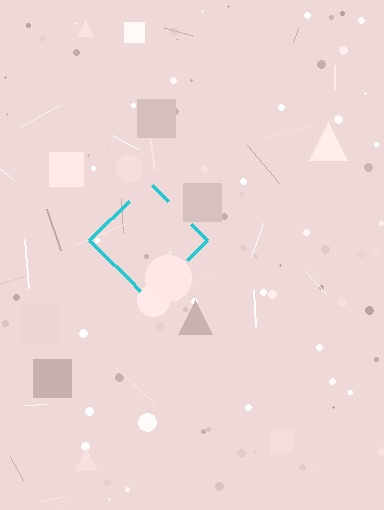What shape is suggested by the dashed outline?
The dashed outline suggests a diamond.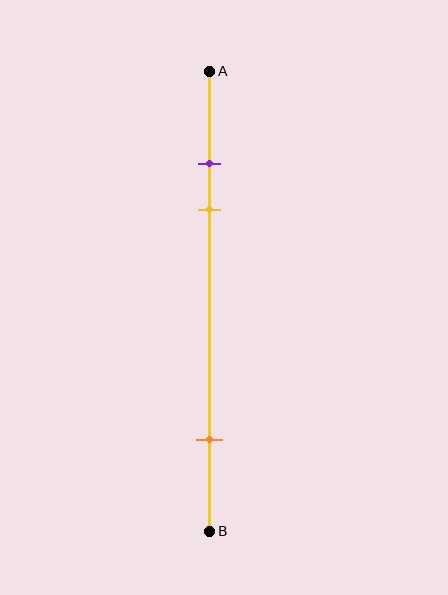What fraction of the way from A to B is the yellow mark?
The yellow mark is approximately 30% (0.3) of the way from A to B.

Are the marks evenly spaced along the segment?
No, the marks are not evenly spaced.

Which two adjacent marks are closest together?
The purple and yellow marks are the closest adjacent pair.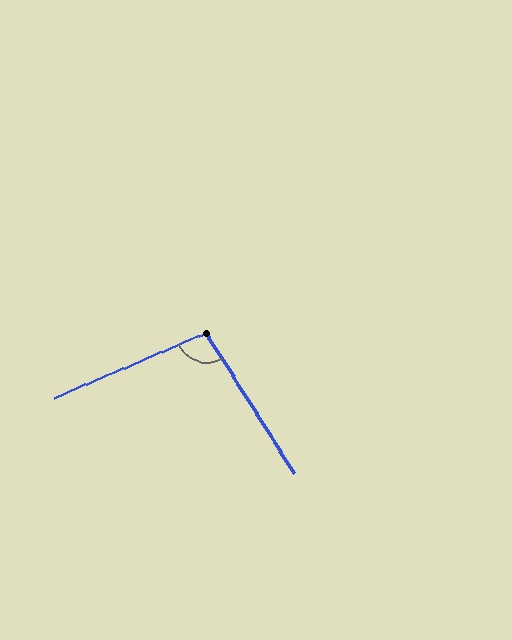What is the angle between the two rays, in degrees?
Approximately 99 degrees.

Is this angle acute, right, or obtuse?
It is obtuse.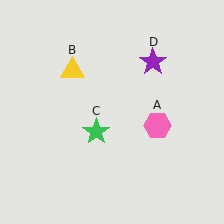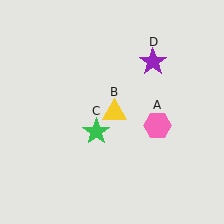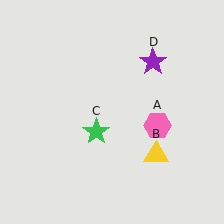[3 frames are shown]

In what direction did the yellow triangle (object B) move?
The yellow triangle (object B) moved down and to the right.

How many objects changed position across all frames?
1 object changed position: yellow triangle (object B).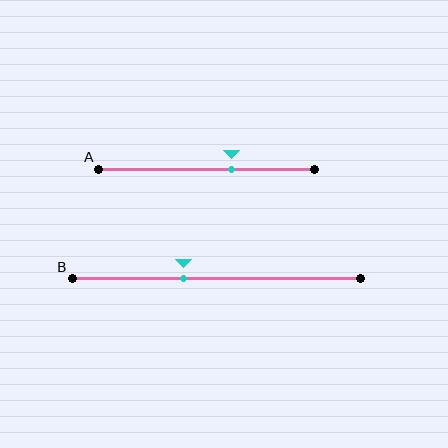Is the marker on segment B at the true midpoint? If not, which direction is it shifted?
No, the marker on segment B is shifted to the left by about 11% of the segment length.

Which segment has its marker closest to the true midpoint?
Segment B has its marker closest to the true midpoint.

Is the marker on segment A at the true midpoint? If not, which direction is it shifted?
No, the marker on segment A is shifted to the right by about 11% of the segment length.